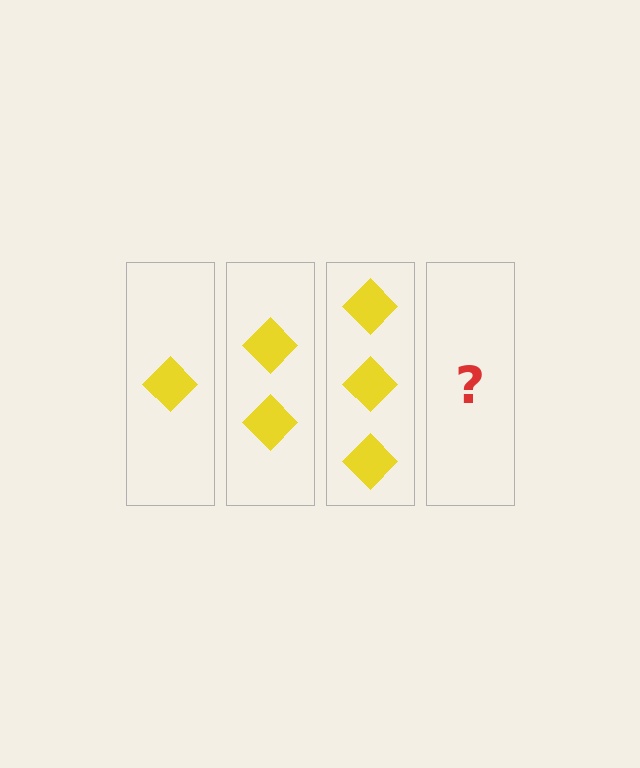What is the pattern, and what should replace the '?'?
The pattern is that each step adds one more diamond. The '?' should be 4 diamonds.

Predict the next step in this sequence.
The next step is 4 diamonds.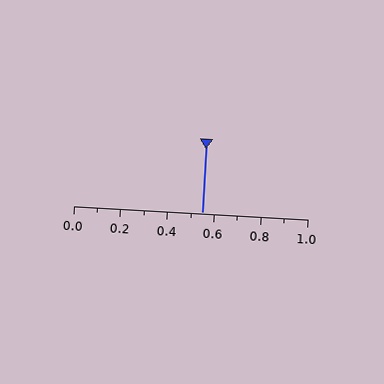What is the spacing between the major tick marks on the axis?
The major ticks are spaced 0.2 apart.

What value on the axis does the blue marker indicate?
The marker indicates approximately 0.55.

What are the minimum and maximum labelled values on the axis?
The axis runs from 0.0 to 1.0.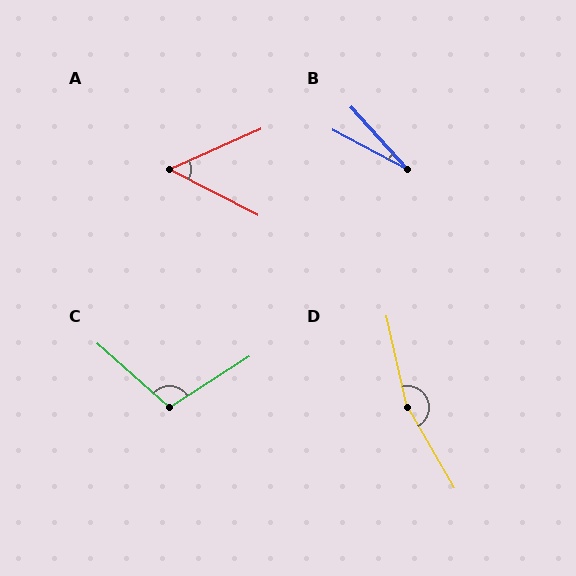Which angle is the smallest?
B, at approximately 20 degrees.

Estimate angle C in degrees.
Approximately 106 degrees.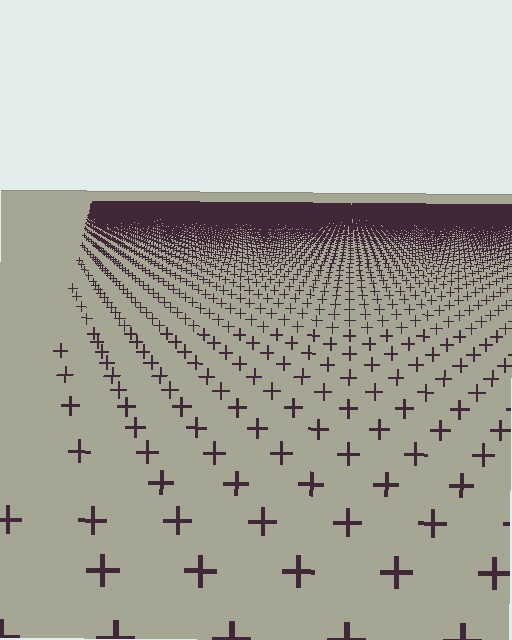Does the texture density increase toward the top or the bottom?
Density increases toward the top.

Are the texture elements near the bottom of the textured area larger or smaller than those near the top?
Larger. Near the bottom, elements are closer to the viewer and appear at a bigger on-screen size.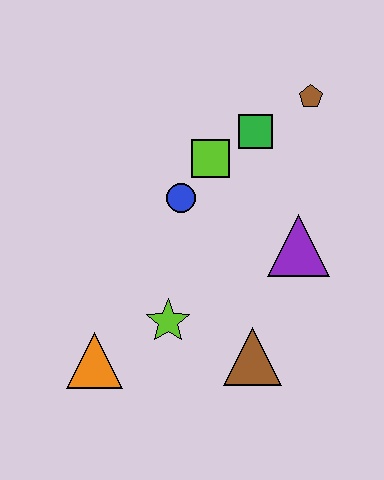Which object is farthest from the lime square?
The orange triangle is farthest from the lime square.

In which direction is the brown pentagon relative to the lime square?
The brown pentagon is to the right of the lime square.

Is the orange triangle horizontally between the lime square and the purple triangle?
No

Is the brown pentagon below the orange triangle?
No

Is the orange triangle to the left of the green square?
Yes